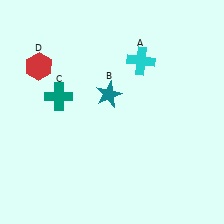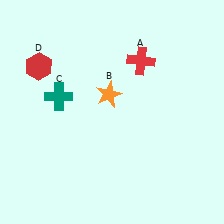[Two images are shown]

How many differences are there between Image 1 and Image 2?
There are 2 differences between the two images.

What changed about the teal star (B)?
In Image 1, B is teal. In Image 2, it changed to orange.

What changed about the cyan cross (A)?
In Image 1, A is cyan. In Image 2, it changed to red.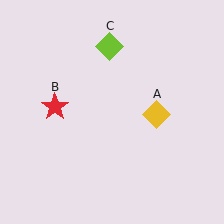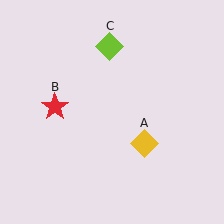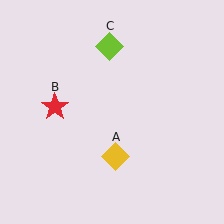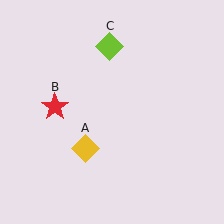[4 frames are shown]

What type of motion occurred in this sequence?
The yellow diamond (object A) rotated clockwise around the center of the scene.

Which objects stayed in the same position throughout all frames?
Red star (object B) and lime diamond (object C) remained stationary.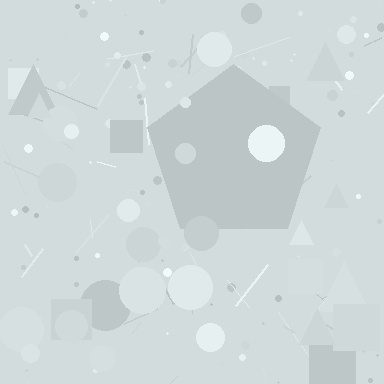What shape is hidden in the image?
A pentagon is hidden in the image.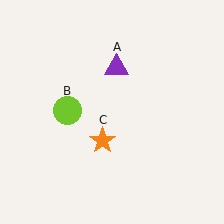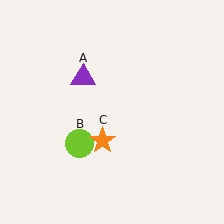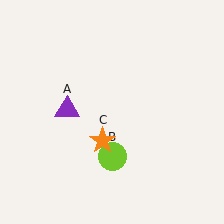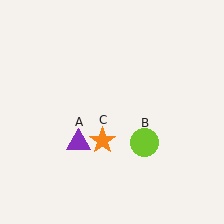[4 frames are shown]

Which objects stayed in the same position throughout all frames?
Orange star (object C) remained stationary.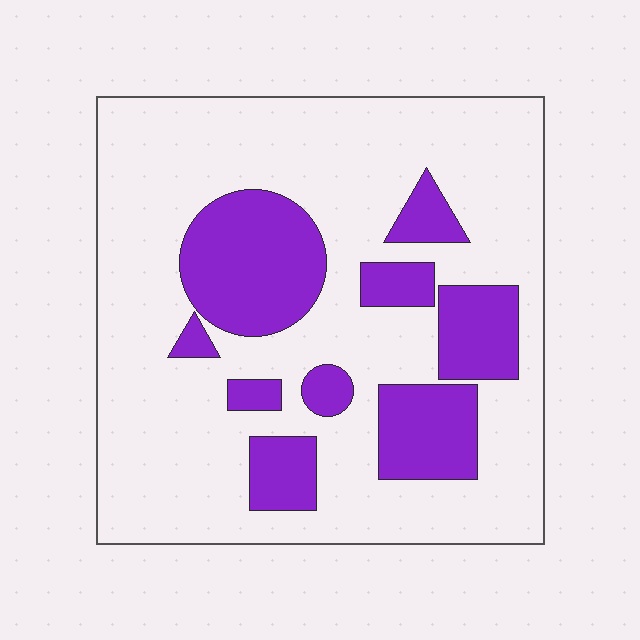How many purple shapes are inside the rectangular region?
9.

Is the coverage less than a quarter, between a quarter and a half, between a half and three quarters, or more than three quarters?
Between a quarter and a half.